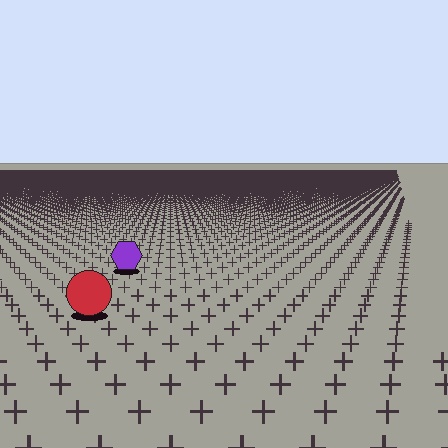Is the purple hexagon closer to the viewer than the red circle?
No. The red circle is closer — you can tell from the texture gradient: the ground texture is coarser near it.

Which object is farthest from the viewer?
The purple hexagon is farthest from the viewer. It appears smaller and the ground texture around it is denser.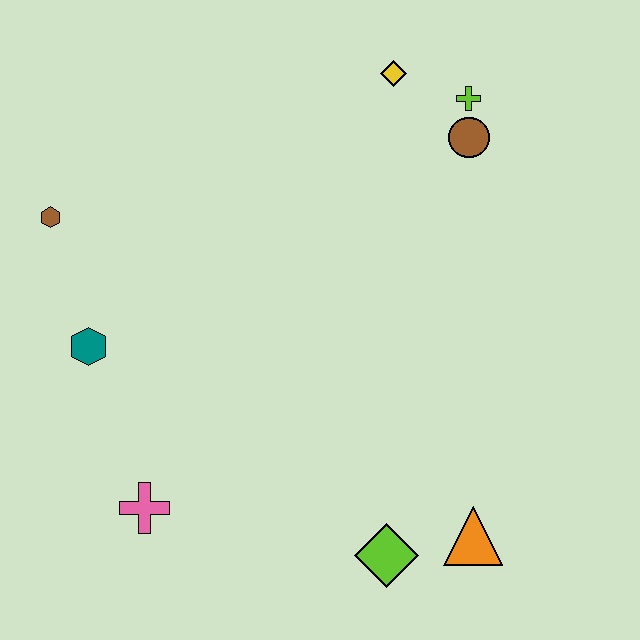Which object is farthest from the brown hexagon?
The orange triangle is farthest from the brown hexagon.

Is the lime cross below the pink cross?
No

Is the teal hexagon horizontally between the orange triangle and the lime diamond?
No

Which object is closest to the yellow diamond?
The lime cross is closest to the yellow diamond.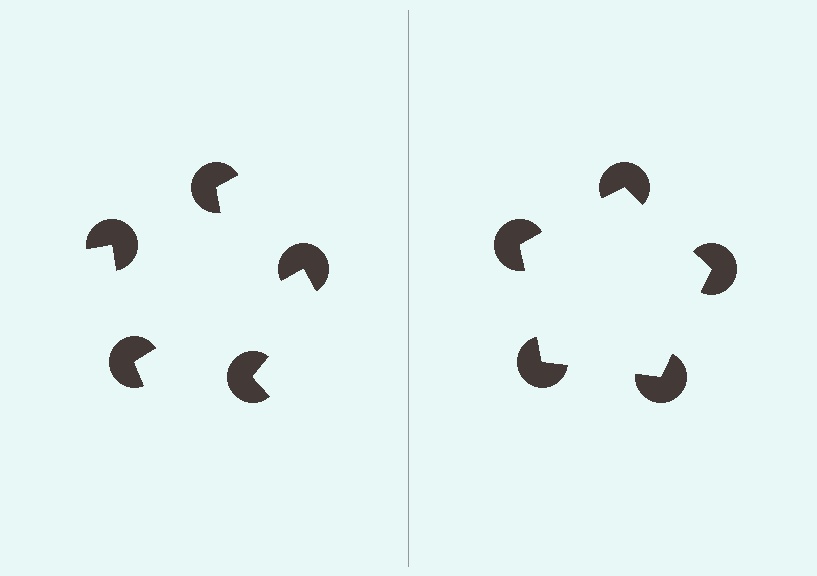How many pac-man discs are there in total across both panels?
10 — 5 on each side.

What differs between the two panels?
The pac-man discs are positioned identically on both sides; only the wedge orientations differ. On the right they align to a pentagon; on the left they are misaligned.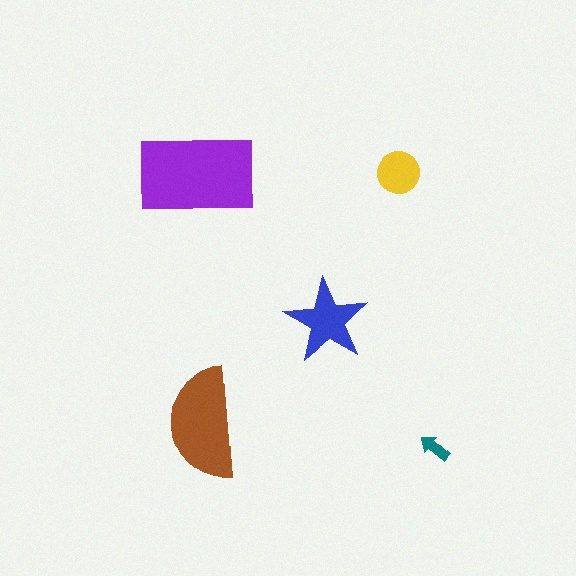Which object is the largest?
The purple rectangle.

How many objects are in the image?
There are 5 objects in the image.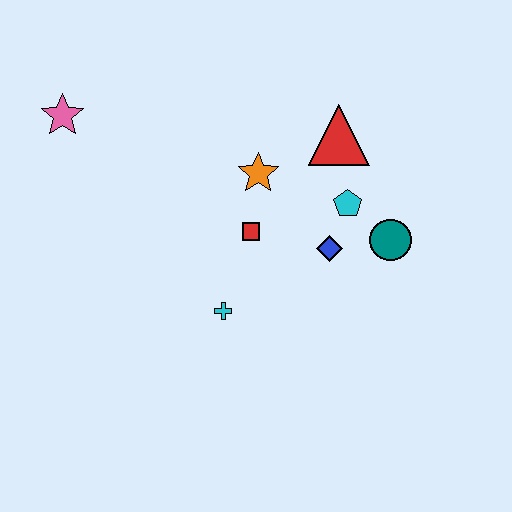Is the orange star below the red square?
No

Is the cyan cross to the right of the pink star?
Yes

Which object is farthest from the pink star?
The teal circle is farthest from the pink star.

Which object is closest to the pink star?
The orange star is closest to the pink star.